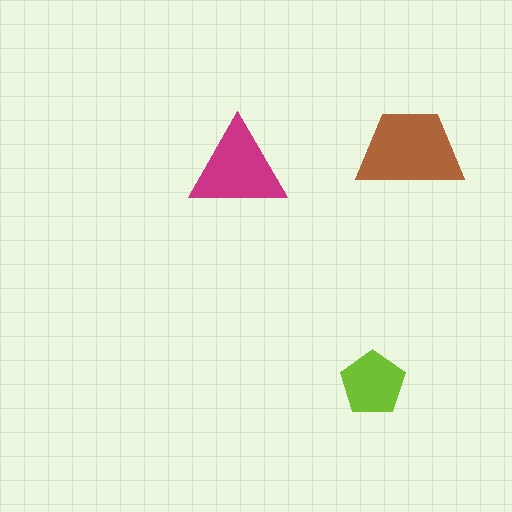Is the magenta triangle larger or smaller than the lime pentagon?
Larger.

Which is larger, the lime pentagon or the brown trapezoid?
The brown trapezoid.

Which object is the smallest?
The lime pentagon.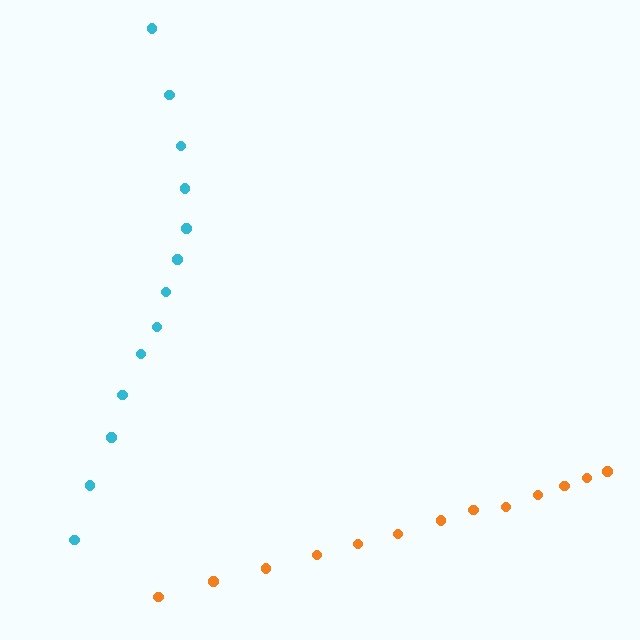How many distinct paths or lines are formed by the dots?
There are 2 distinct paths.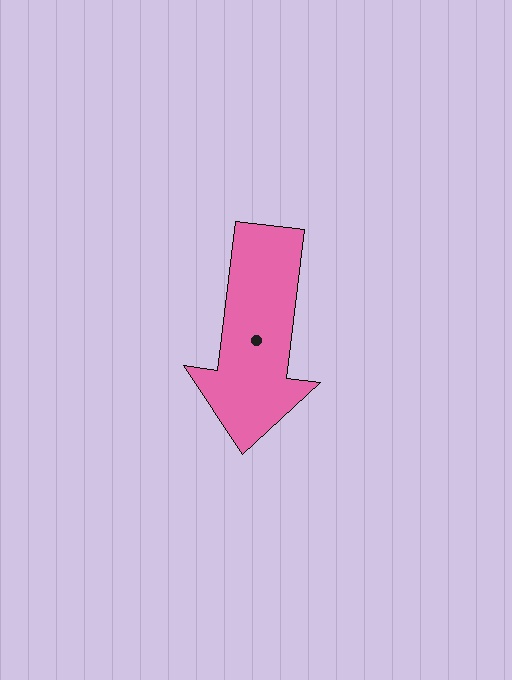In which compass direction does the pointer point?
South.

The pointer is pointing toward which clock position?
Roughly 6 o'clock.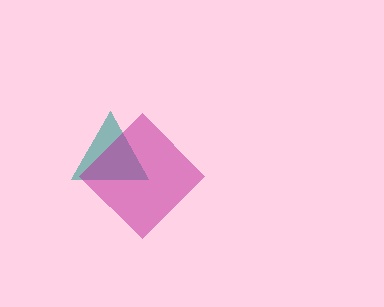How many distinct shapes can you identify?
There are 2 distinct shapes: a teal triangle, a magenta diamond.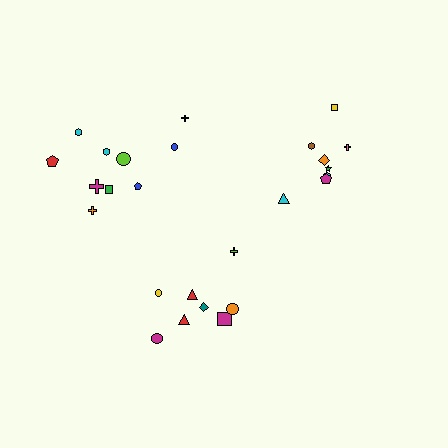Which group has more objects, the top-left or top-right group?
The top-left group.